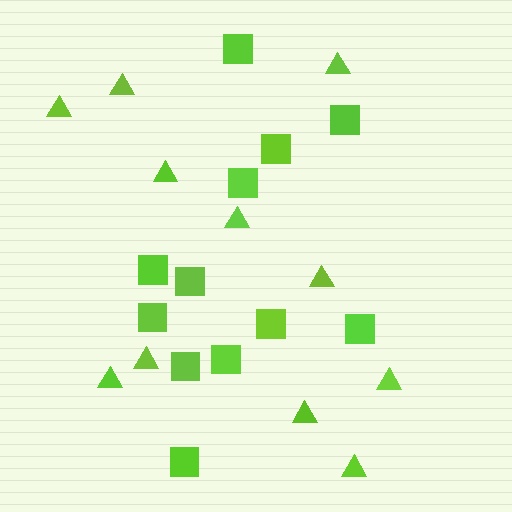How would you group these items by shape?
There are 2 groups: one group of squares (12) and one group of triangles (11).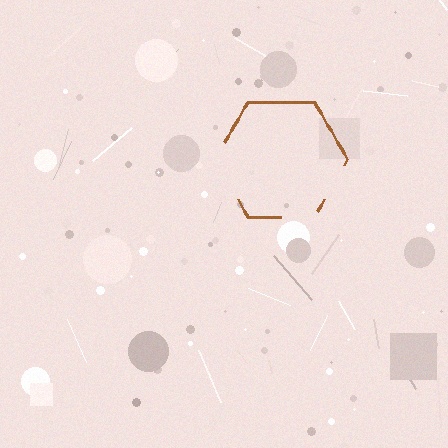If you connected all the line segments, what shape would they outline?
They would outline a hexagon.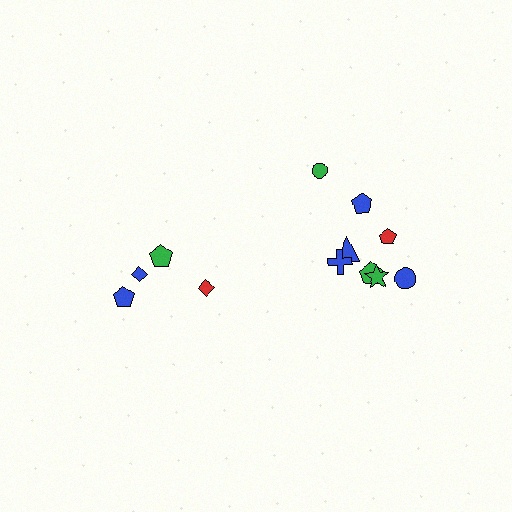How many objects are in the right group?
There are 8 objects.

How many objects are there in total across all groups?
There are 12 objects.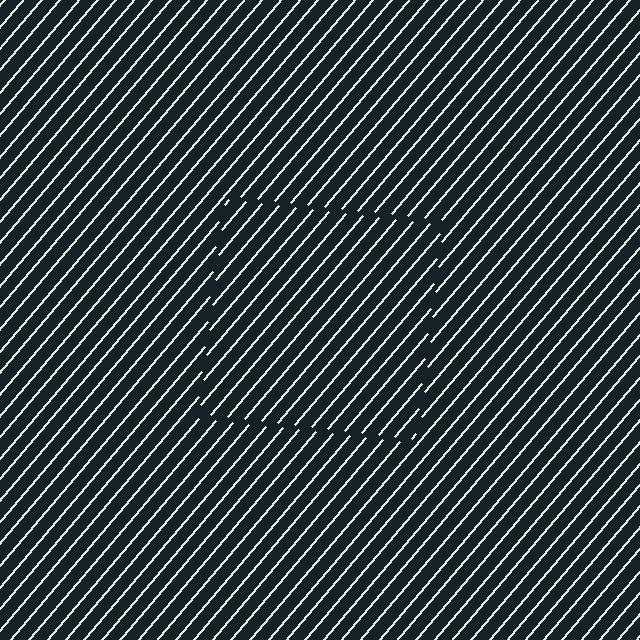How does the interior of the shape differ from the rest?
The interior of the shape contains the same grating, shifted by half a period — the contour is defined by the phase discontinuity where line-ends from the inner and outer gratings abut.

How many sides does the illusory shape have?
4 sides — the line-ends trace a square.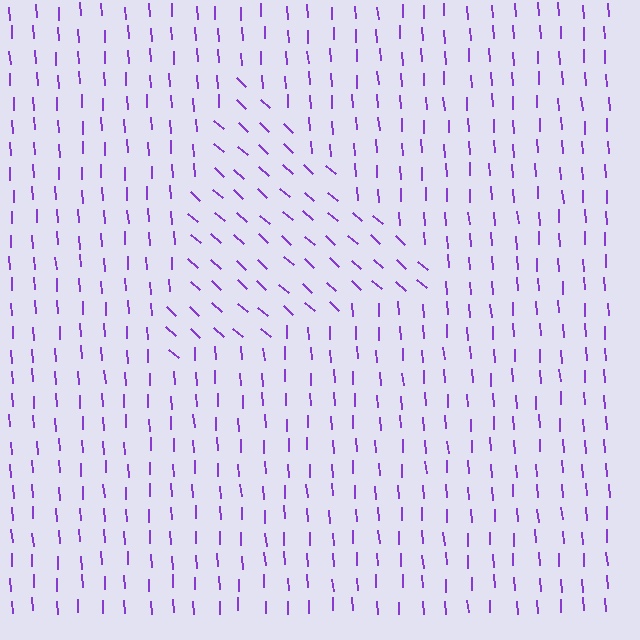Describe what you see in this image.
The image is filled with small purple line segments. A triangle region in the image has lines oriented differently from the surrounding lines, creating a visible texture boundary.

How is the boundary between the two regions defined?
The boundary is defined purely by a change in line orientation (approximately 45 degrees difference). All lines are the same color and thickness.